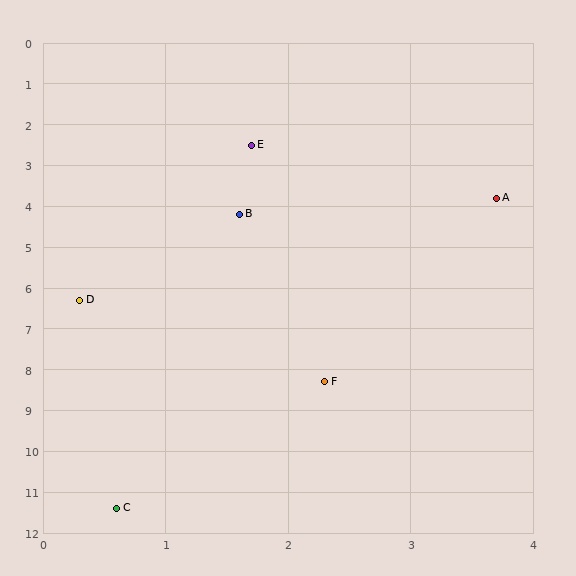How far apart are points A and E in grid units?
Points A and E are about 2.4 grid units apart.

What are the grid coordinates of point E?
Point E is at approximately (1.7, 2.5).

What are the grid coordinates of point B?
Point B is at approximately (1.6, 4.2).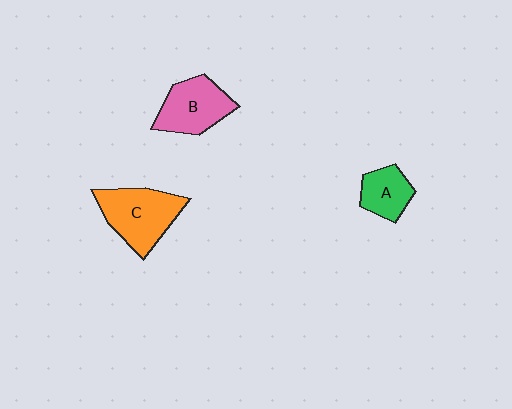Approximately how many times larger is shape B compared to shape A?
Approximately 1.5 times.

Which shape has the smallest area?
Shape A (green).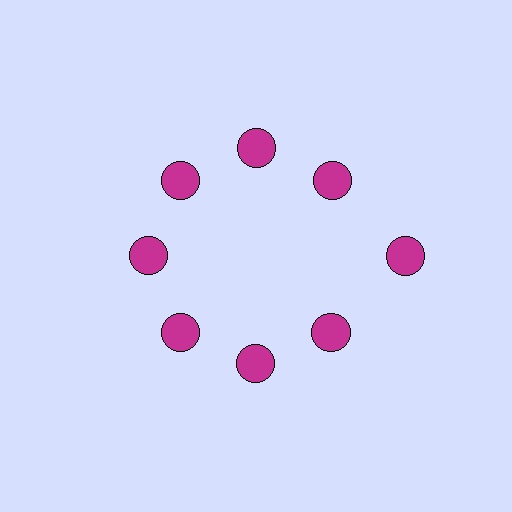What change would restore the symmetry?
The symmetry would be restored by moving it inward, back onto the ring so that all 8 circles sit at equal angles and equal distance from the center.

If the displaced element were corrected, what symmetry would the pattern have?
It would have 8-fold rotational symmetry — the pattern would map onto itself every 45 degrees.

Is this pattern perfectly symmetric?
No. The 8 magenta circles are arranged in a ring, but one element near the 3 o'clock position is pushed outward from the center, breaking the 8-fold rotational symmetry.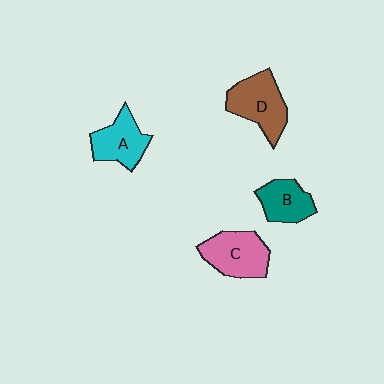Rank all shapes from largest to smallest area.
From largest to smallest: D (brown), C (pink), A (cyan), B (teal).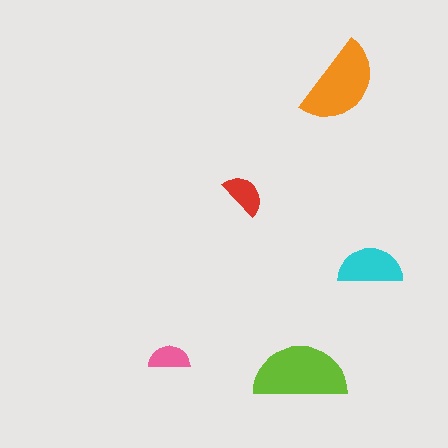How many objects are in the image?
There are 5 objects in the image.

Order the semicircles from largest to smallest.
the lime one, the orange one, the cyan one, the red one, the pink one.